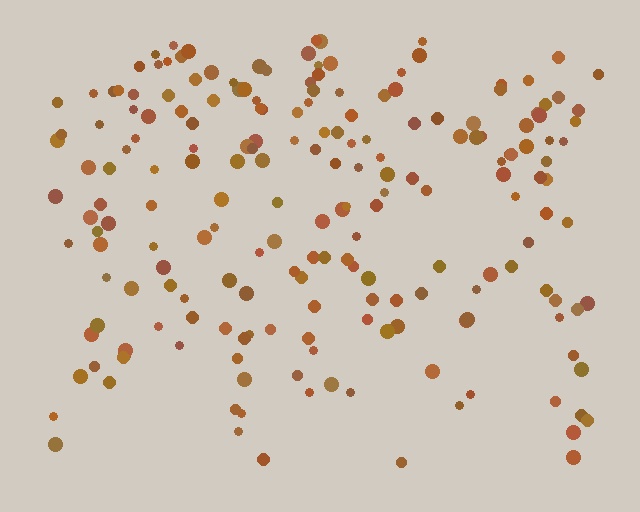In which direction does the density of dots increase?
From bottom to top, with the top side densest.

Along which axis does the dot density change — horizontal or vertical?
Vertical.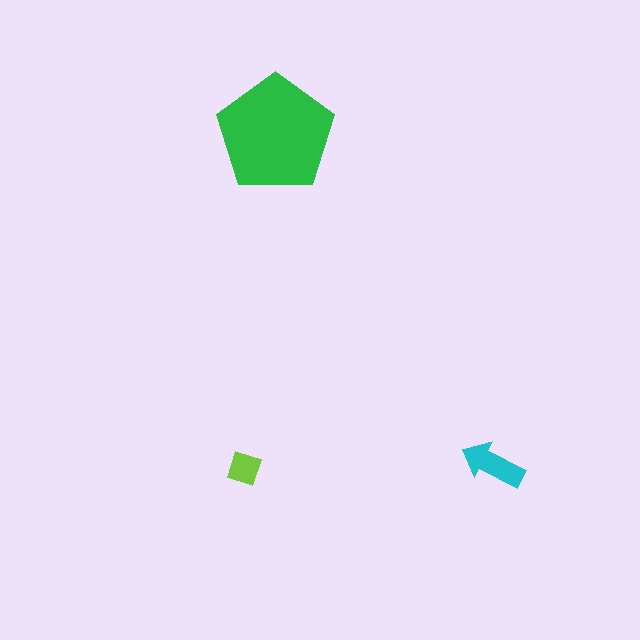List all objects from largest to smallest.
The green pentagon, the cyan arrow, the lime diamond.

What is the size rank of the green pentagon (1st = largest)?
1st.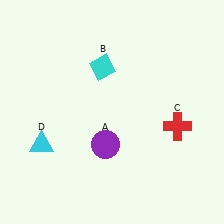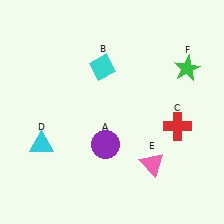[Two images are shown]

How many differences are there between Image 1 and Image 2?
There are 2 differences between the two images.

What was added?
A pink triangle (E), a green star (F) were added in Image 2.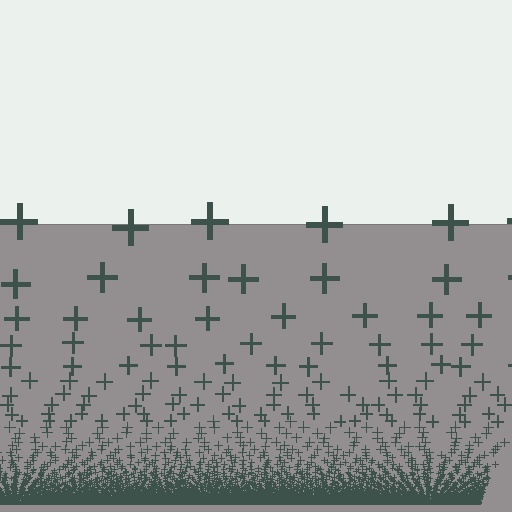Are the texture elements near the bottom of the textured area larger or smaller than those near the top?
Smaller. The gradient is inverted — elements near the bottom are smaller and denser.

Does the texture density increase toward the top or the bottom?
Density increases toward the bottom.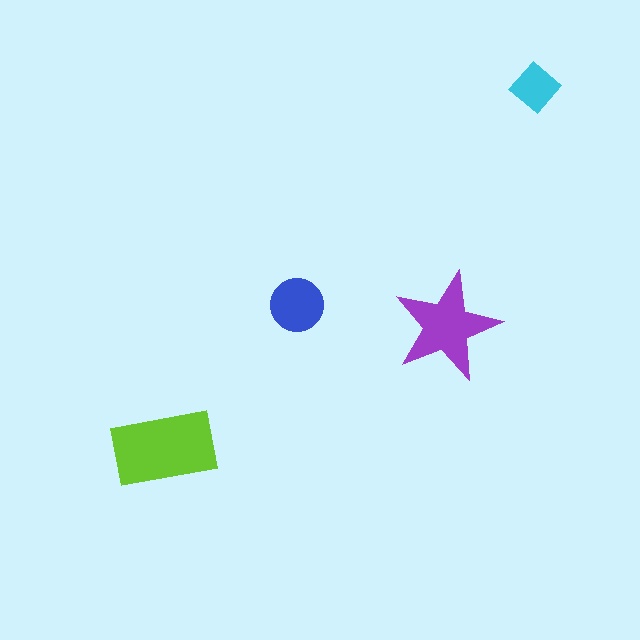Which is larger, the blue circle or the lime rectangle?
The lime rectangle.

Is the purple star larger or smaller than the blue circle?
Larger.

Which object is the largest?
The lime rectangle.